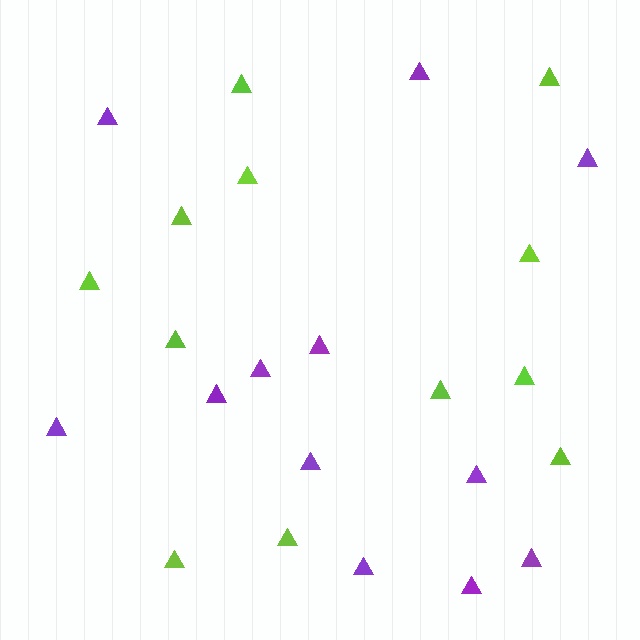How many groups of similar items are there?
There are 2 groups: one group of purple triangles (12) and one group of lime triangles (12).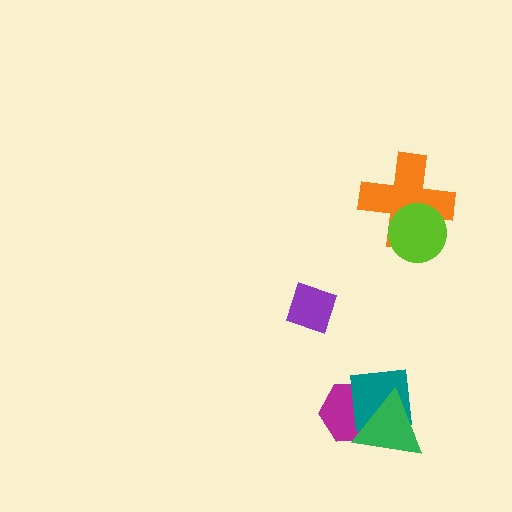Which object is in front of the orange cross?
The lime circle is in front of the orange cross.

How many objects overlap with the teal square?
2 objects overlap with the teal square.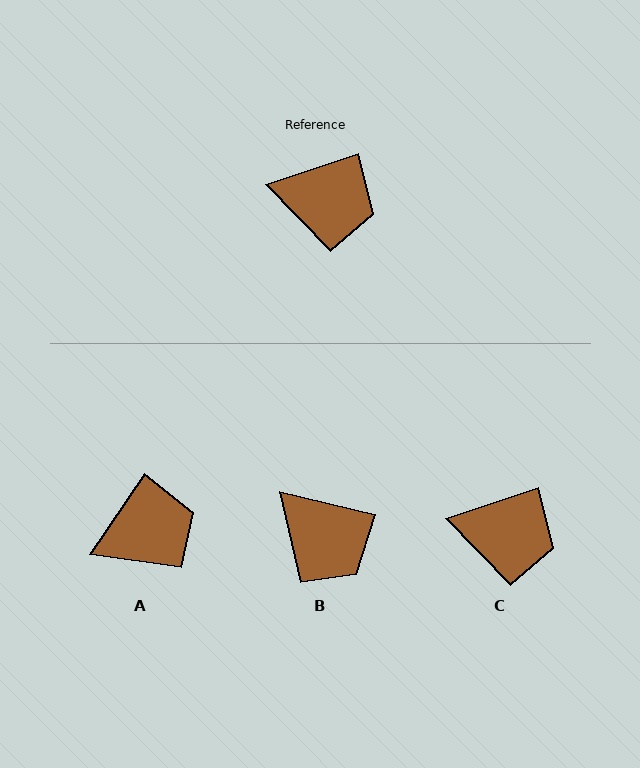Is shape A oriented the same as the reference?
No, it is off by about 37 degrees.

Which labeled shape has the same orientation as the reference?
C.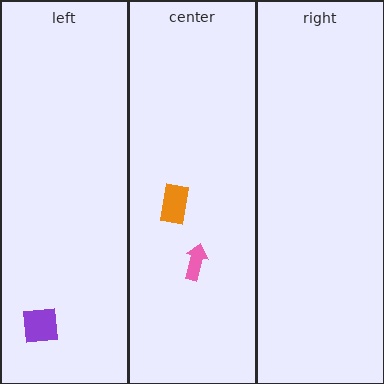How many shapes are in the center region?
2.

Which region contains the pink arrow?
The center region.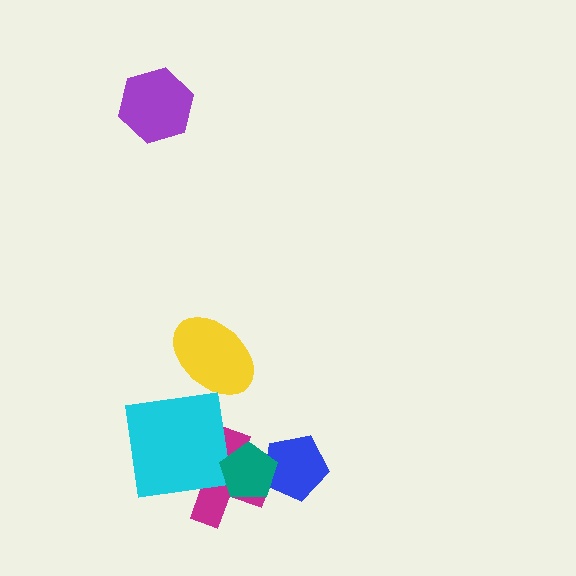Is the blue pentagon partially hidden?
Yes, it is partially covered by another shape.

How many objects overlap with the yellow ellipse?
0 objects overlap with the yellow ellipse.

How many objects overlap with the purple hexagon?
0 objects overlap with the purple hexagon.